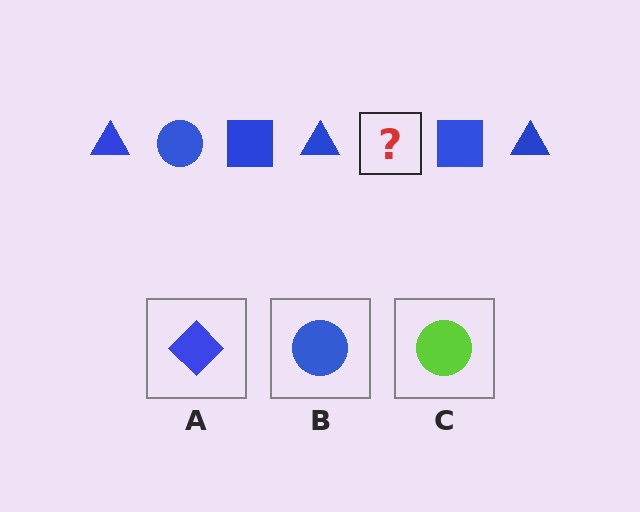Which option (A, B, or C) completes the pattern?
B.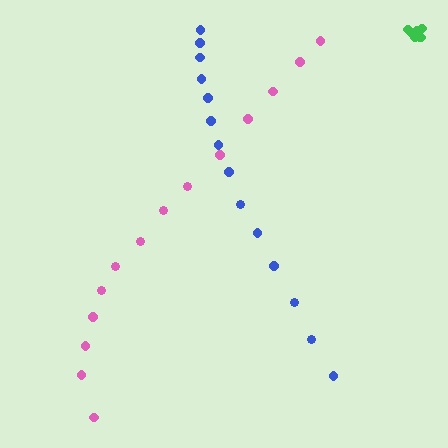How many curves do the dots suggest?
There are 3 distinct paths.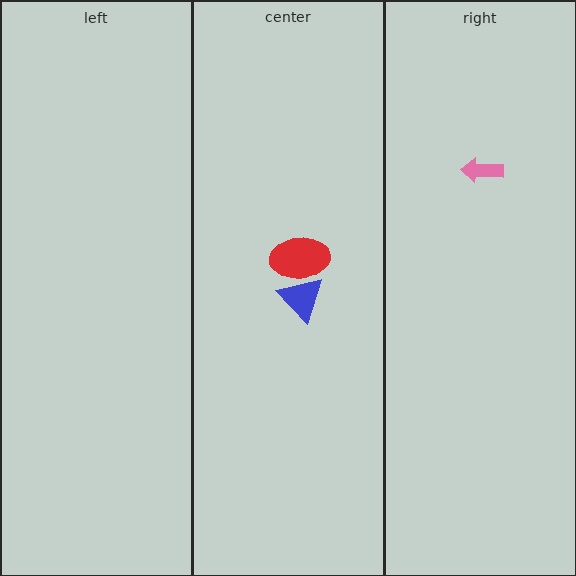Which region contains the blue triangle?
The center region.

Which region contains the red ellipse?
The center region.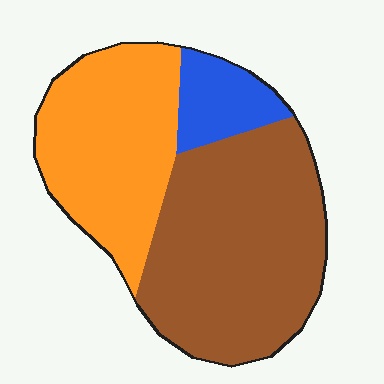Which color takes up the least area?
Blue, at roughly 10%.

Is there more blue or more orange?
Orange.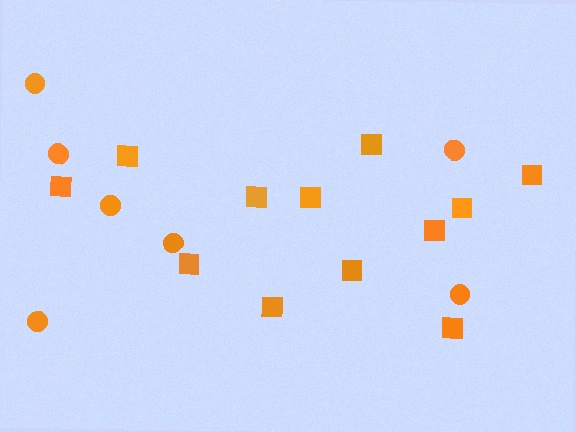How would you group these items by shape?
There are 2 groups: one group of squares (12) and one group of circles (7).